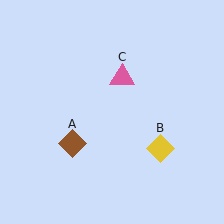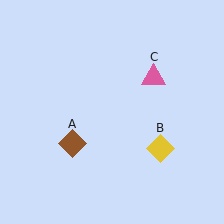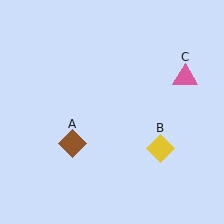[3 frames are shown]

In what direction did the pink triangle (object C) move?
The pink triangle (object C) moved right.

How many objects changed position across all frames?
1 object changed position: pink triangle (object C).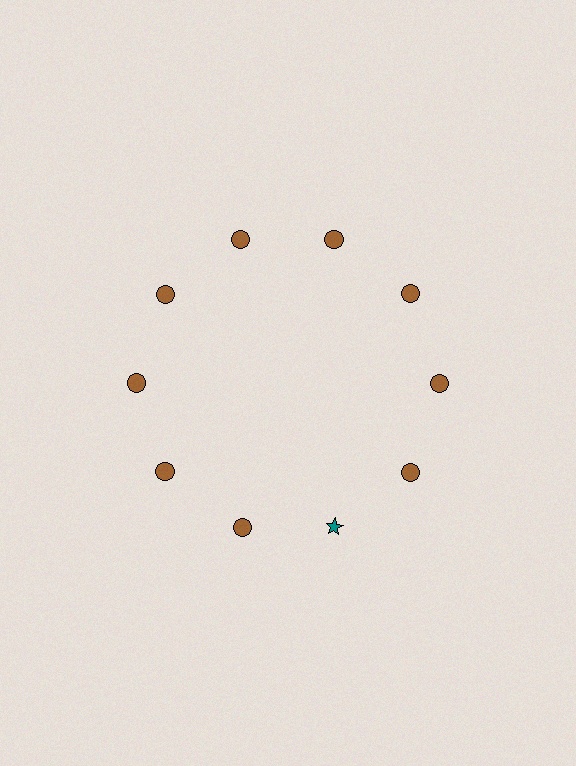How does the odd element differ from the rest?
It differs in both color (teal instead of brown) and shape (star instead of circle).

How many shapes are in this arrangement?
There are 10 shapes arranged in a ring pattern.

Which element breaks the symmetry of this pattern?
The teal star at roughly the 5 o'clock position breaks the symmetry. All other shapes are brown circles.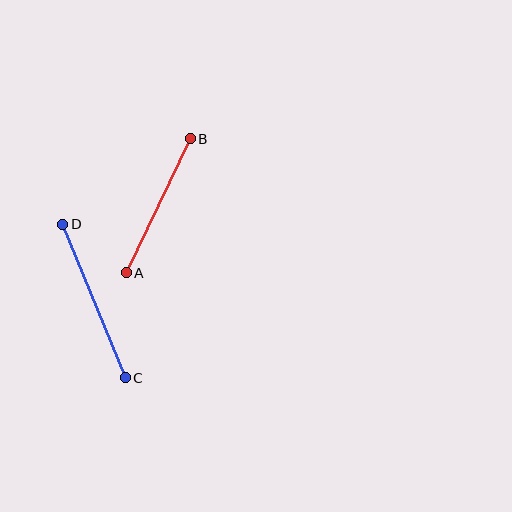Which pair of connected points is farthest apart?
Points C and D are farthest apart.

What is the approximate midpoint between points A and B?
The midpoint is at approximately (158, 206) pixels.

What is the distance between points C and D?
The distance is approximately 165 pixels.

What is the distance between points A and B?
The distance is approximately 148 pixels.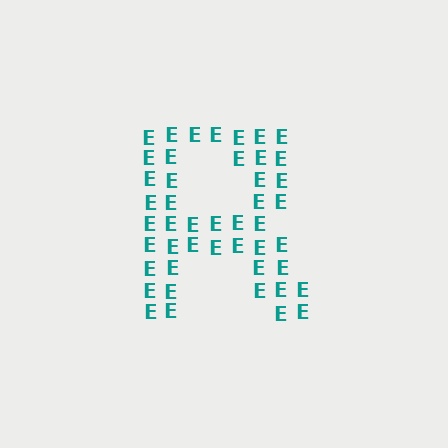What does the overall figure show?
The overall figure shows the letter R.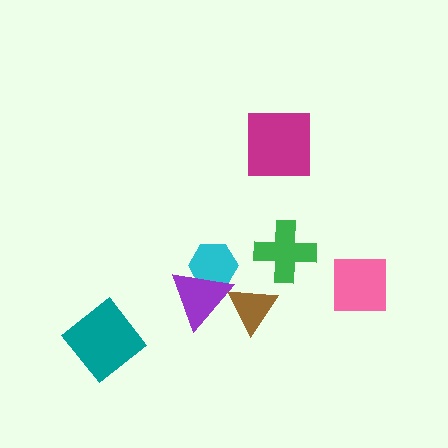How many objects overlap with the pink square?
0 objects overlap with the pink square.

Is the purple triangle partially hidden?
Yes, it is partially covered by another shape.